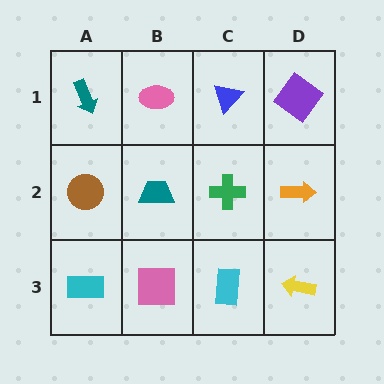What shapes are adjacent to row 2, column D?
A purple diamond (row 1, column D), a yellow arrow (row 3, column D), a green cross (row 2, column C).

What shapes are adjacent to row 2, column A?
A teal arrow (row 1, column A), a cyan rectangle (row 3, column A), a teal trapezoid (row 2, column B).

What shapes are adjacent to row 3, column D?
An orange arrow (row 2, column D), a cyan rectangle (row 3, column C).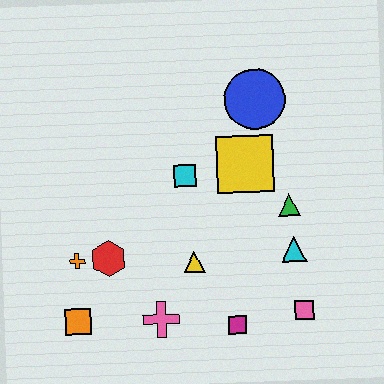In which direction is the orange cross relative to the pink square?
The orange cross is to the left of the pink square.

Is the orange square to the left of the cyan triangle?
Yes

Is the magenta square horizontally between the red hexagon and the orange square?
No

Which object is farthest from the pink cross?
The blue circle is farthest from the pink cross.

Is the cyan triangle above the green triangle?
No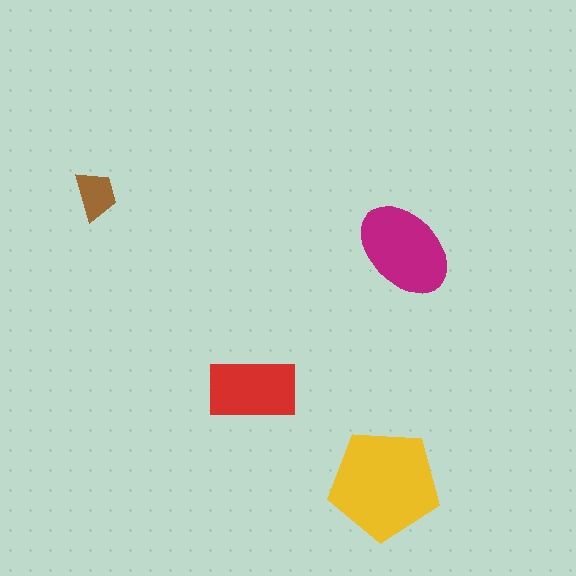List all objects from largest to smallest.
The yellow pentagon, the magenta ellipse, the red rectangle, the brown trapezoid.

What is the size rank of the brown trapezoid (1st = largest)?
4th.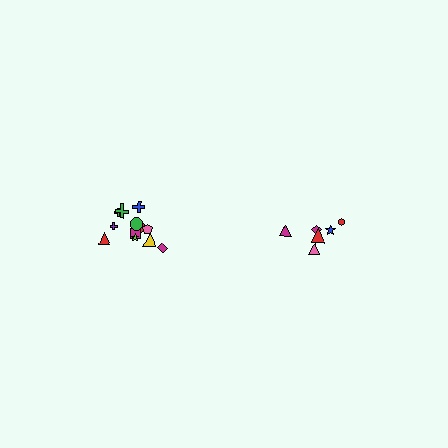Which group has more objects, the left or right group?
The left group.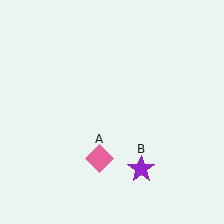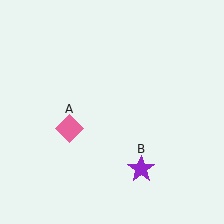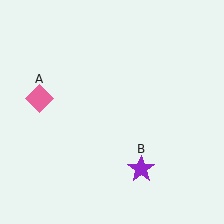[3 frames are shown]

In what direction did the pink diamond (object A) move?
The pink diamond (object A) moved up and to the left.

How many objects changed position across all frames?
1 object changed position: pink diamond (object A).